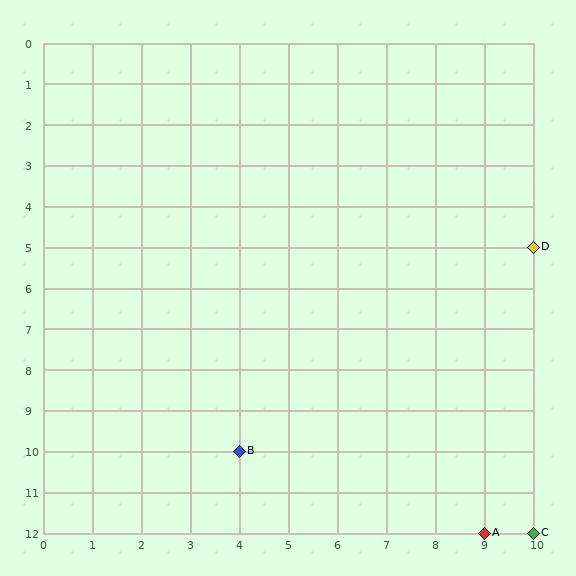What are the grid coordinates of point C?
Point C is at grid coordinates (10, 12).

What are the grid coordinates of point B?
Point B is at grid coordinates (4, 10).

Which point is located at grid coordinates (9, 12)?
Point A is at (9, 12).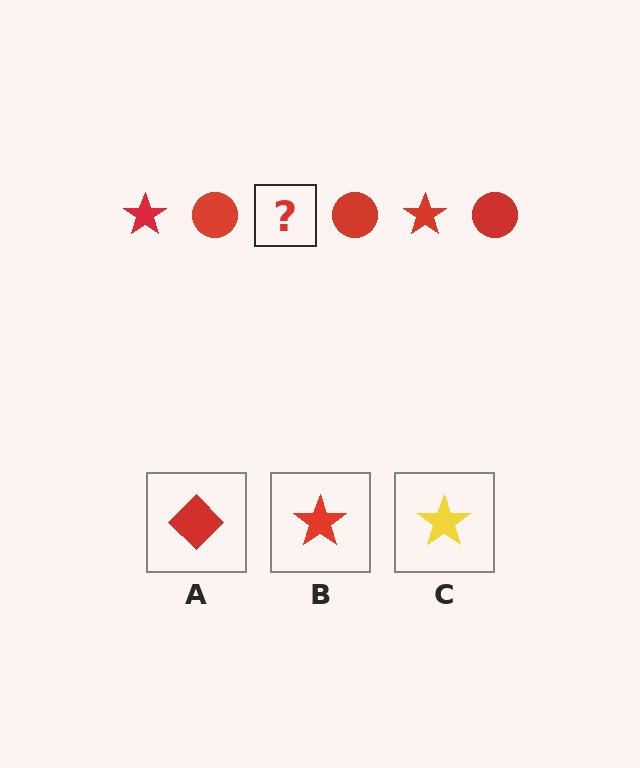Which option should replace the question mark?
Option B.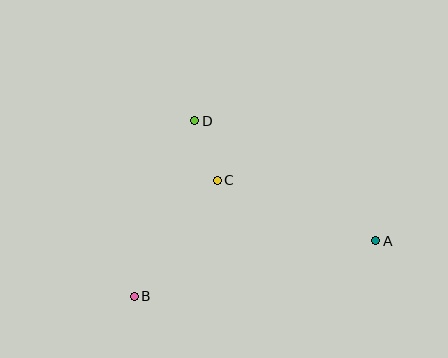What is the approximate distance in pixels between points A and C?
The distance between A and C is approximately 170 pixels.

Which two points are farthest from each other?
Points A and B are farthest from each other.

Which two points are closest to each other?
Points C and D are closest to each other.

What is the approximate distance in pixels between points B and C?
The distance between B and C is approximately 143 pixels.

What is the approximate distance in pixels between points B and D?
The distance between B and D is approximately 186 pixels.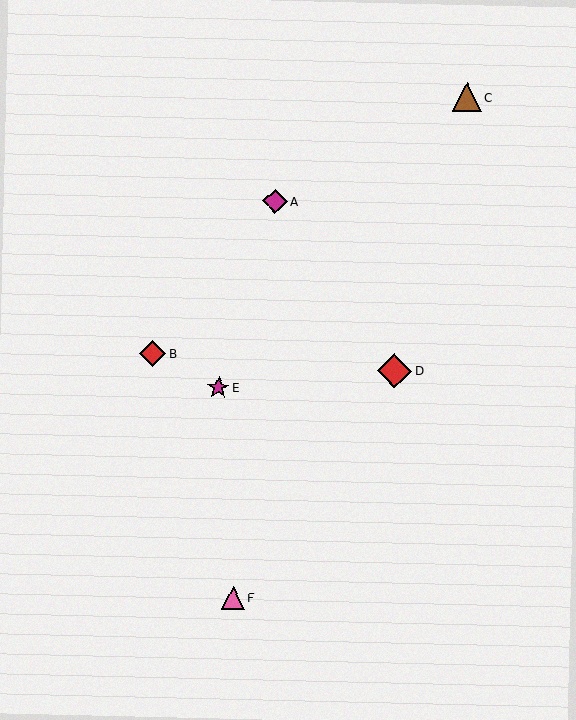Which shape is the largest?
The red diamond (labeled D) is the largest.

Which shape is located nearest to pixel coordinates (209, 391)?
The magenta star (labeled E) at (218, 388) is nearest to that location.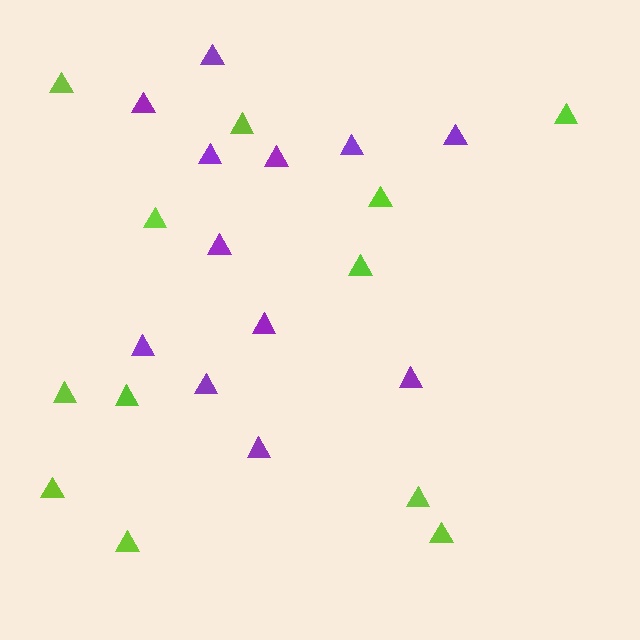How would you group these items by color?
There are 2 groups: one group of purple triangles (12) and one group of lime triangles (12).